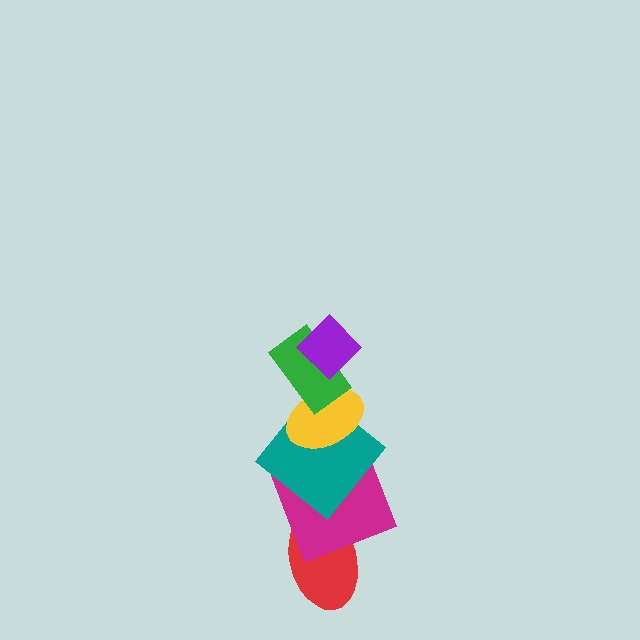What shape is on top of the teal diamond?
The yellow ellipse is on top of the teal diamond.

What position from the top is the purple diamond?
The purple diamond is 1st from the top.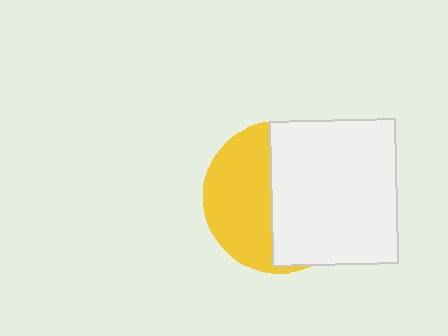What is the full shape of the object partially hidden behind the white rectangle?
The partially hidden object is a yellow circle.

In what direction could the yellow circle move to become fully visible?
The yellow circle could move left. That would shift it out from behind the white rectangle entirely.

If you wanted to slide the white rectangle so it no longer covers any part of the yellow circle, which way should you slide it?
Slide it right — that is the most direct way to separate the two shapes.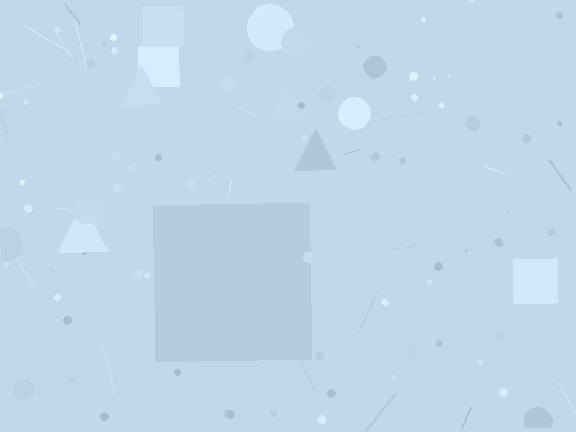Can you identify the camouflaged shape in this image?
The camouflaged shape is a square.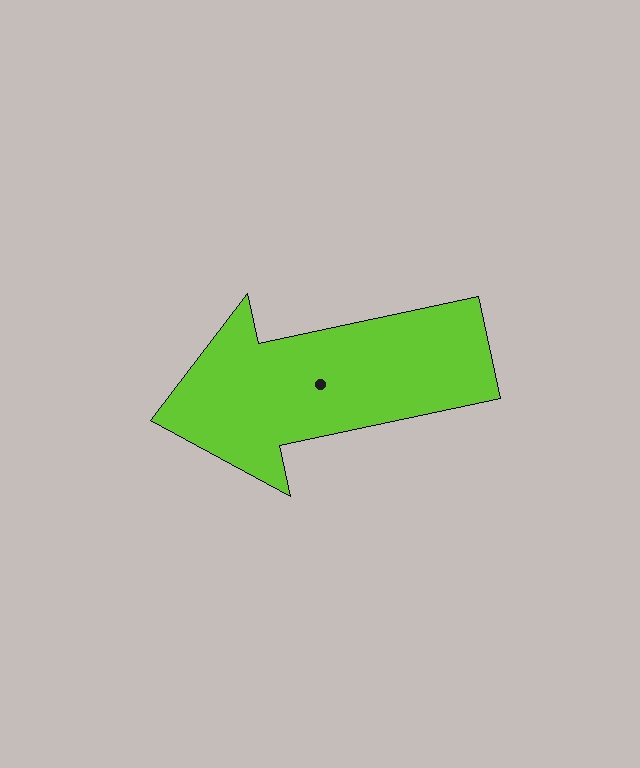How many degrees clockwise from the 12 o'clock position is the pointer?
Approximately 258 degrees.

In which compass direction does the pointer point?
West.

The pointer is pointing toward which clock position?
Roughly 9 o'clock.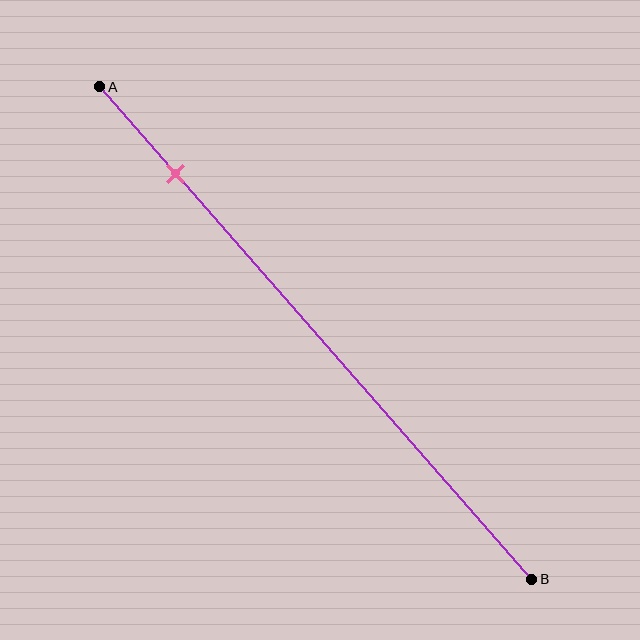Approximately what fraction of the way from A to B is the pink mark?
The pink mark is approximately 20% of the way from A to B.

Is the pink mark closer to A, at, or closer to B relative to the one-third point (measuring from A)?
The pink mark is closer to point A than the one-third point of segment AB.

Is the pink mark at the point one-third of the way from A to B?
No, the mark is at about 20% from A, not at the 33% one-third point.